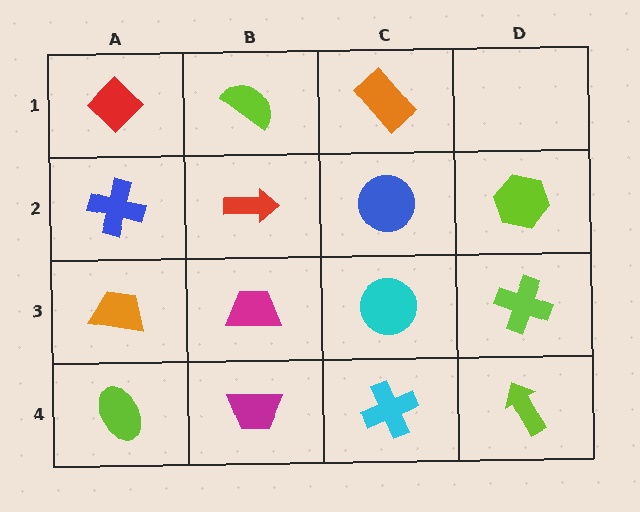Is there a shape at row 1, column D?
No, that cell is empty.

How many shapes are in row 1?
3 shapes.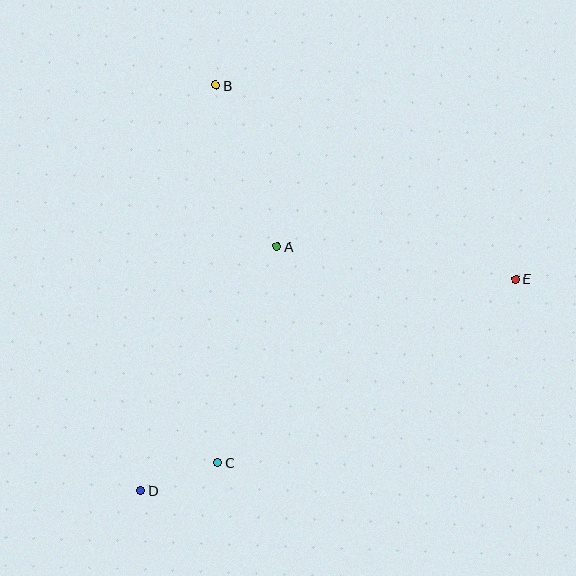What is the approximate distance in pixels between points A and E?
The distance between A and E is approximately 240 pixels.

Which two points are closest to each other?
Points C and D are closest to each other.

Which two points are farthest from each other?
Points D and E are farthest from each other.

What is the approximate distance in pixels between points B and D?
The distance between B and D is approximately 412 pixels.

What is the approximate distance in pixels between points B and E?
The distance between B and E is approximately 357 pixels.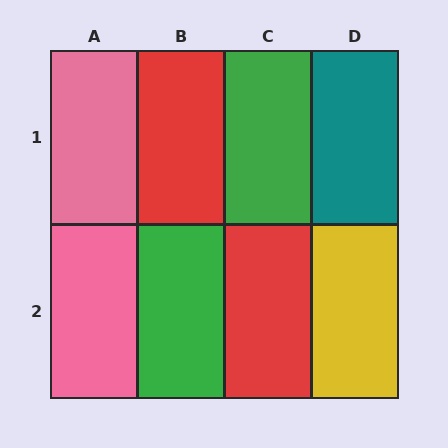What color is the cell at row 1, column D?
Teal.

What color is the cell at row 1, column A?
Pink.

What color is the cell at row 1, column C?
Green.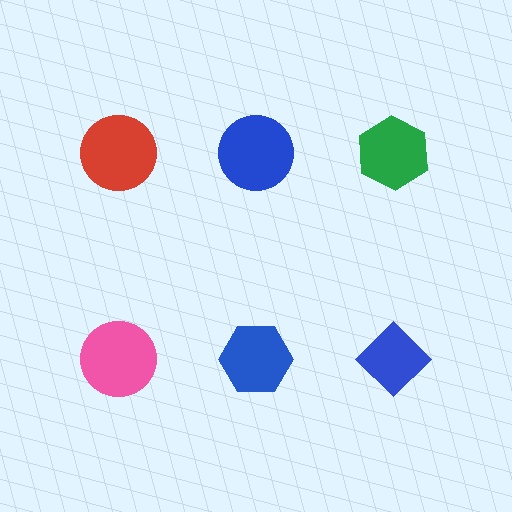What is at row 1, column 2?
A blue circle.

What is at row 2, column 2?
A blue hexagon.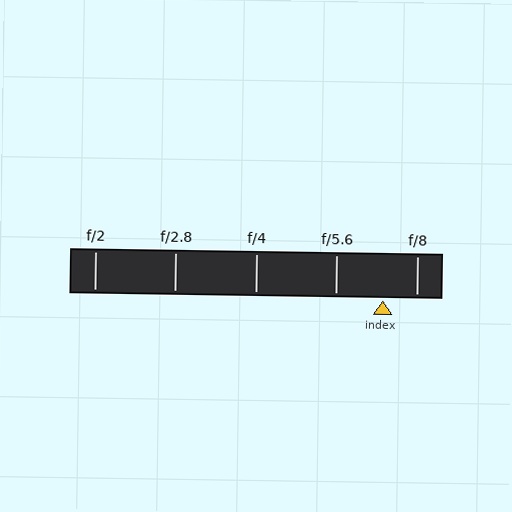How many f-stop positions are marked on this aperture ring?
There are 5 f-stop positions marked.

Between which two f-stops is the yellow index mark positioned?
The index mark is between f/5.6 and f/8.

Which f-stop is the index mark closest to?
The index mark is closest to f/8.